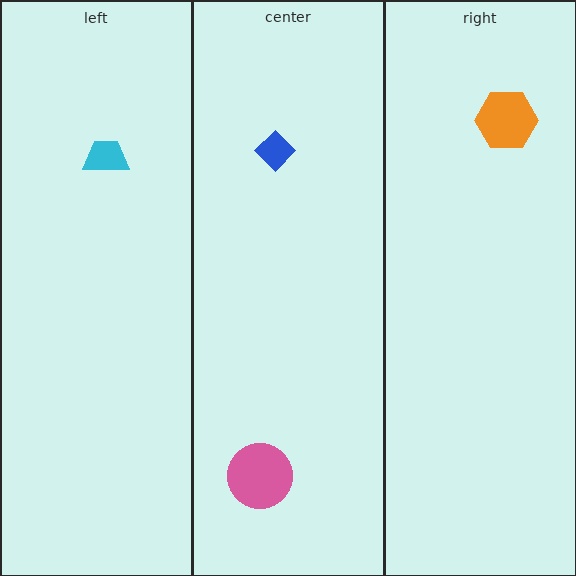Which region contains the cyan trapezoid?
The left region.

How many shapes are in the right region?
1.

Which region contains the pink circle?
The center region.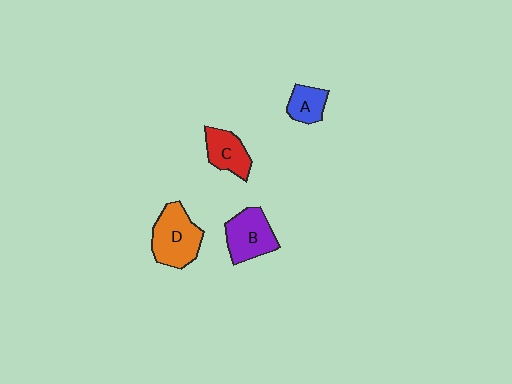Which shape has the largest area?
Shape D (orange).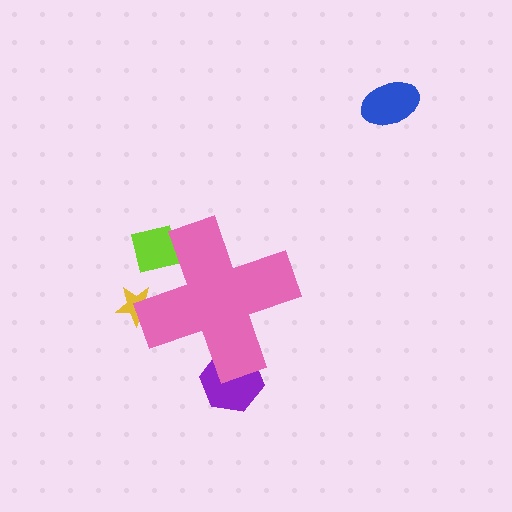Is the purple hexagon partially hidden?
Yes, the purple hexagon is partially hidden behind the pink cross.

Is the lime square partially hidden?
Yes, the lime square is partially hidden behind the pink cross.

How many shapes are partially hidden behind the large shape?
3 shapes are partially hidden.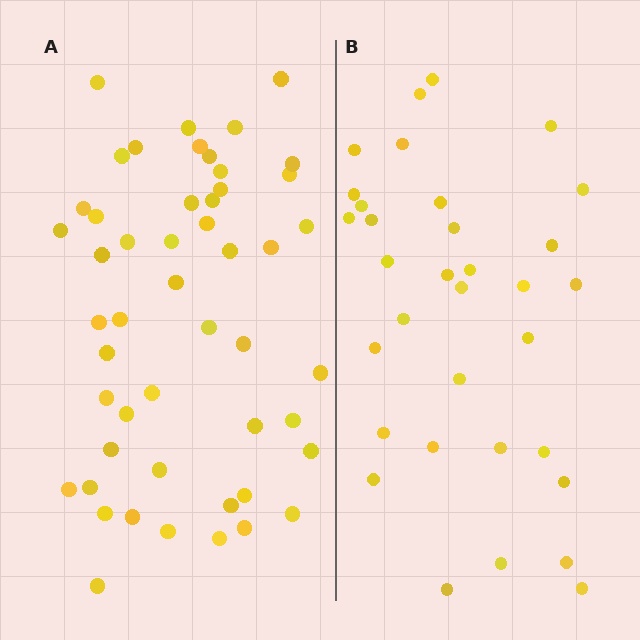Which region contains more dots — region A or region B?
Region A (the left region) has more dots.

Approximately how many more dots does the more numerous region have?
Region A has approximately 15 more dots than region B.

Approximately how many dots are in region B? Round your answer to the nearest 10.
About 30 dots. (The exact count is 33, which rounds to 30.)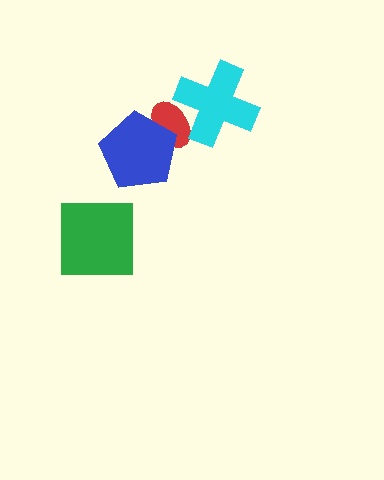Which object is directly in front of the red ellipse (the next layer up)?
The cyan cross is directly in front of the red ellipse.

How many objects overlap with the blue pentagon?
1 object overlaps with the blue pentagon.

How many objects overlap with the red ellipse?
2 objects overlap with the red ellipse.